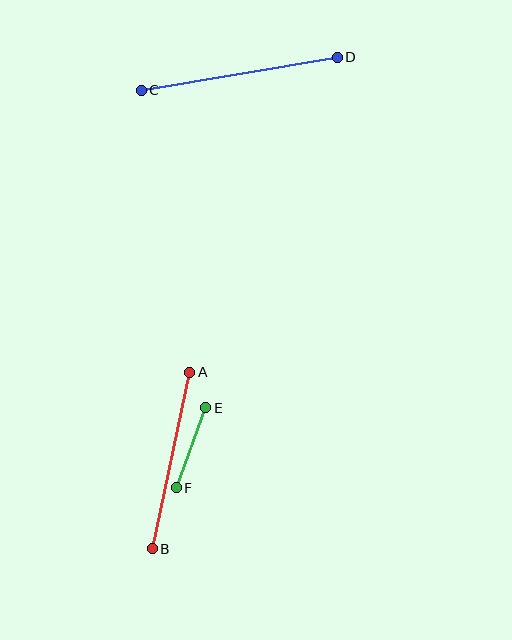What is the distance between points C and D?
The distance is approximately 199 pixels.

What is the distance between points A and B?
The distance is approximately 180 pixels.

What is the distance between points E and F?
The distance is approximately 86 pixels.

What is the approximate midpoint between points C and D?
The midpoint is at approximately (239, 74) pixels.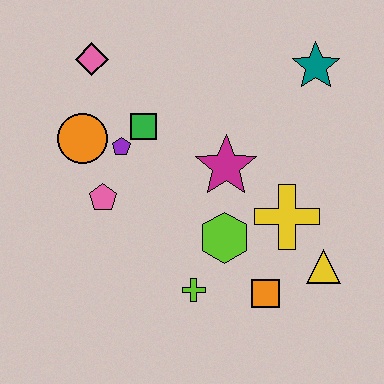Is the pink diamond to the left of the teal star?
Yes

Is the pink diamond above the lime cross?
Yes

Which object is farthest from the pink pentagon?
The teal star is farthest from the pink pentagon.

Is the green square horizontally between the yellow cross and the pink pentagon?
Yes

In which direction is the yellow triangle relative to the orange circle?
The yellow triangle is to the right of the orange circle.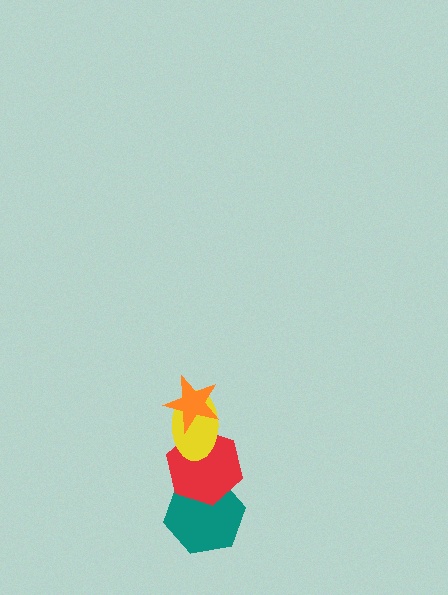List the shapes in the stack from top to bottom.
From top to bottom: the orange star, the yellow ellipse, the red hexagon, the teal hexagon.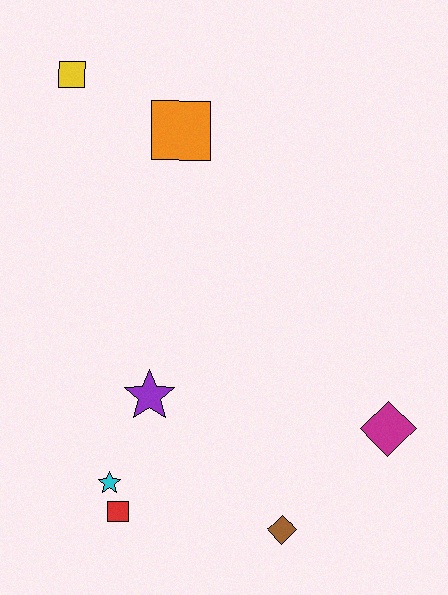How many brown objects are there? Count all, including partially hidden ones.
There is 1 brown object.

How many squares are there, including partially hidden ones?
There are 3 squares.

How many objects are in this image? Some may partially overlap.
There are 7 objects.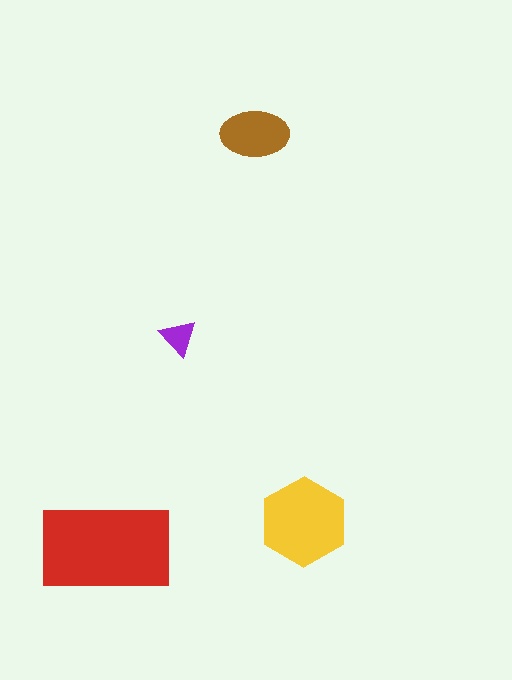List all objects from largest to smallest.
The red rectangle, the yellow hexagon, the brown ellipse, the purple triangle.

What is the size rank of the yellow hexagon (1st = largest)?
2nd.